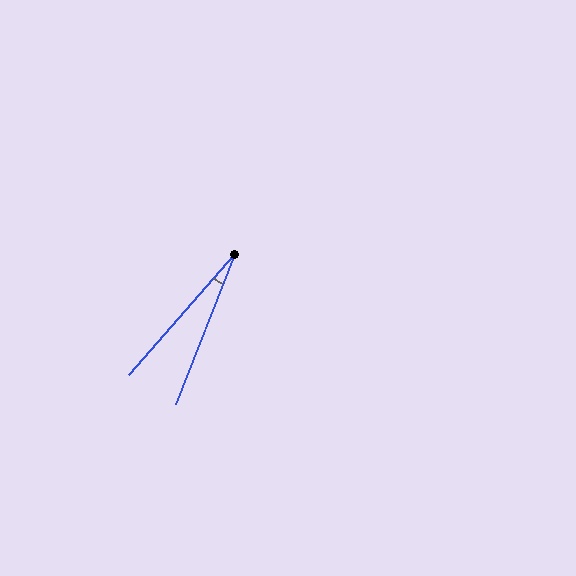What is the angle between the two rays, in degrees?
Approximately 20 degrees.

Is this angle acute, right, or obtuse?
It is acute.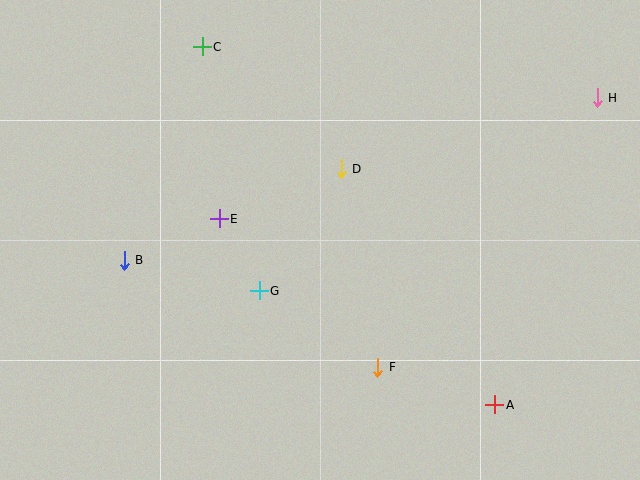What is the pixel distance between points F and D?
The distance between F and D is 202 pixels.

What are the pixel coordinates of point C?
Point C is at (202, 47).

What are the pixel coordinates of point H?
Point H is at (597, 98).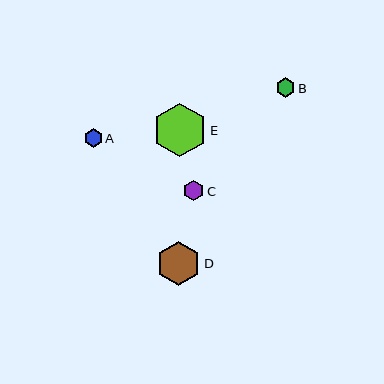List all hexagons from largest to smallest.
From largest to smallest: E, D, C, B, A.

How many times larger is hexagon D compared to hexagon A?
Hexagon D is approximately 2.4 times the size of hexagon A.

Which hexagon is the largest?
Hexagon E is the largest with a size of approximately 53 pixels.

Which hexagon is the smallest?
Hexagon A is the smallest with a size of approximately 18 pixels.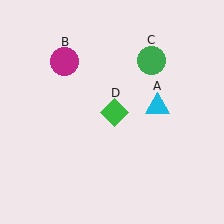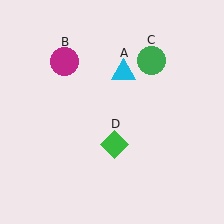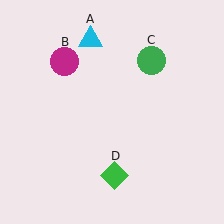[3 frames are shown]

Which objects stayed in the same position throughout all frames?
Magenta circle (object B) and green circle (object C) remained stationary.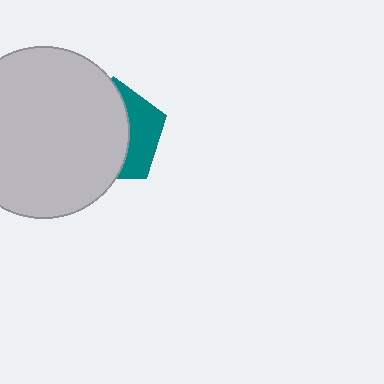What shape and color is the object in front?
The object in front is a light gray circle.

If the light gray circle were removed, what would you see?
You would see the complete teal pentagon.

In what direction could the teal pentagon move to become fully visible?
The teal pentagon could move right. That would shift it out from behind the light gray circle entirely.